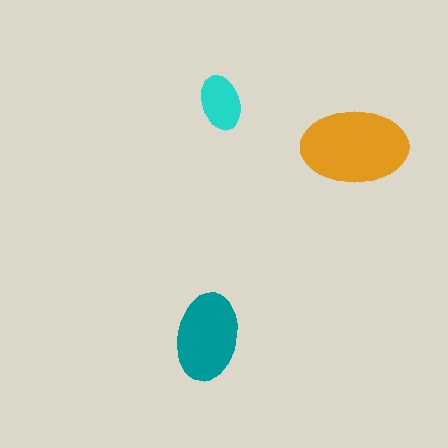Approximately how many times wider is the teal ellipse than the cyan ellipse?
About 1.5 times wider.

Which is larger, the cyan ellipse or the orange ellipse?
The orange one.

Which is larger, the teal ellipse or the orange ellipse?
The orange one.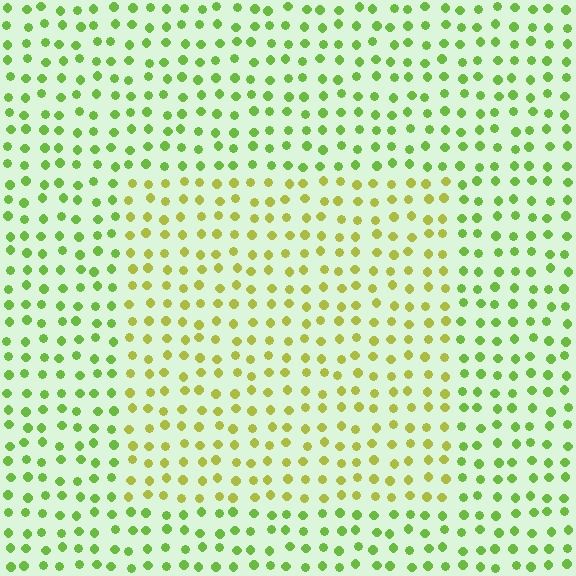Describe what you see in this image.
The image is filled with small lime elements in a uniform arrangement. A rectangle-shaped region is visible where the elements are tinted to a slightly different hue, forming a subtle color boundary.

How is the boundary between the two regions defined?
The boundary is defined purely by a slight shift in hue (about 32 degrees). Spacing, size, and orientation are identical on both sides.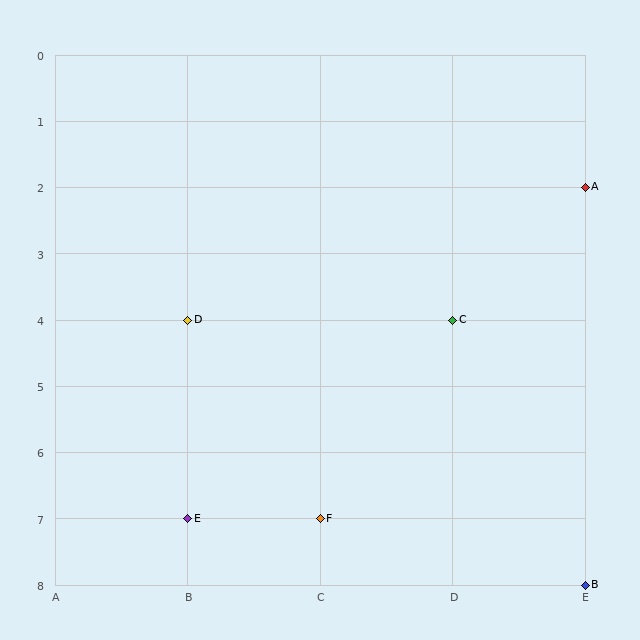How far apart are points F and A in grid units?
Points F and A are 2 columns and 5 rows apart (about 5.4 grid units diagonally).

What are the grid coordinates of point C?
Point C is at grid coordinates (D, 4).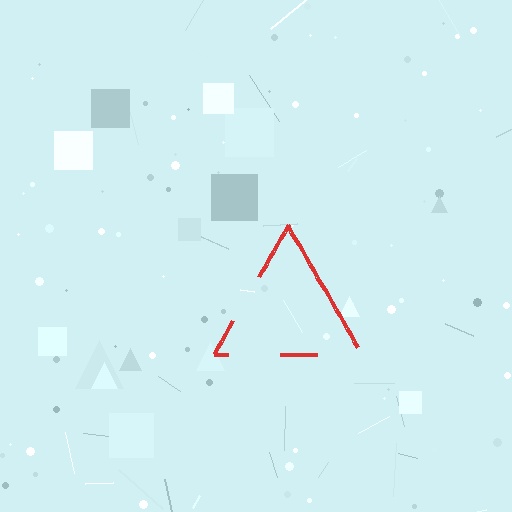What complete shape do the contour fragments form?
The contour fragments form a triangle.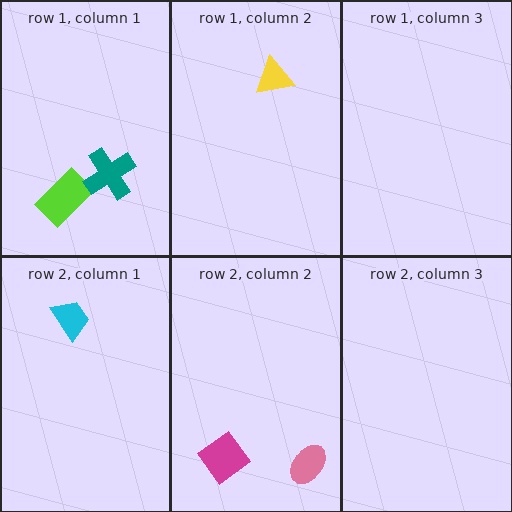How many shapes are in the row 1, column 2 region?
1.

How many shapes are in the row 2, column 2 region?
2.